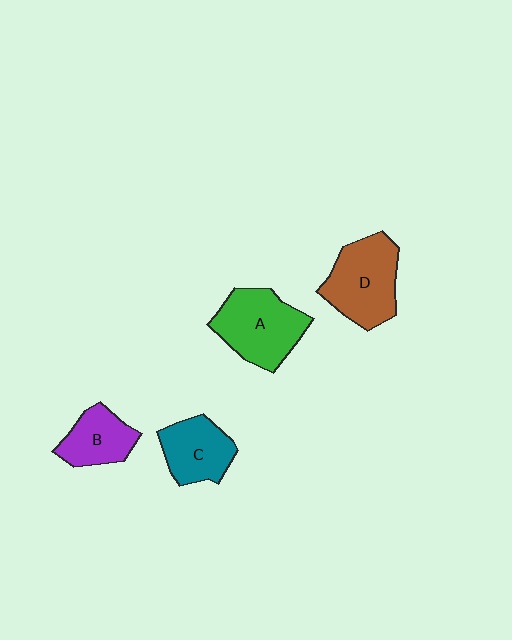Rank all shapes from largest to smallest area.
From largest to smallest: D (brown), A (green), C (teal), B (purple).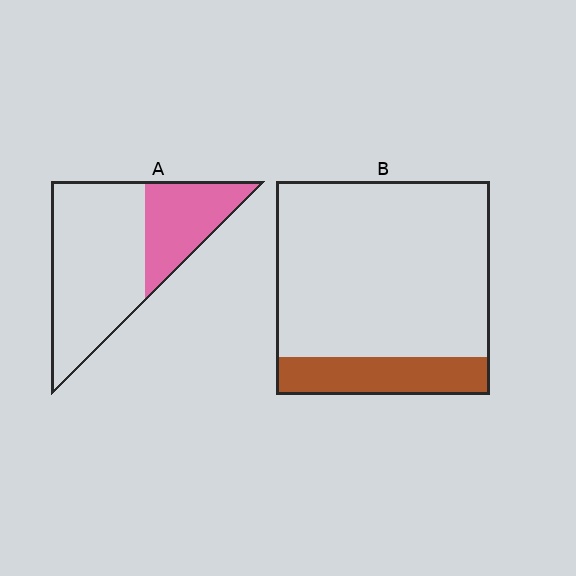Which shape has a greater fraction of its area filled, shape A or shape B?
Shape A.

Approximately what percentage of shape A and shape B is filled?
A is approximately 30% and B is approximately 20%.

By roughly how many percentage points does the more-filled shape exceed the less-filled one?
By roughly 15 percentage points (A over B).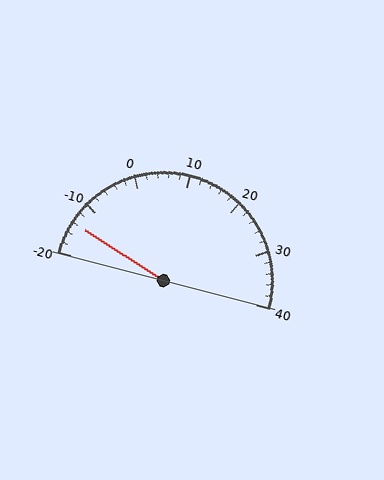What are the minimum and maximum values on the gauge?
The gauge ranges from -20 to 40.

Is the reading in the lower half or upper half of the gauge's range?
The reading is in the lower half of the range (-20 to 40).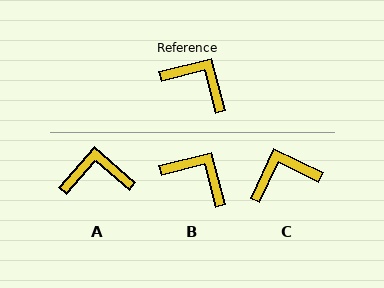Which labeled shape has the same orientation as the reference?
B.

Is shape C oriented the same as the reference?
No, it is off by about 50 degrees.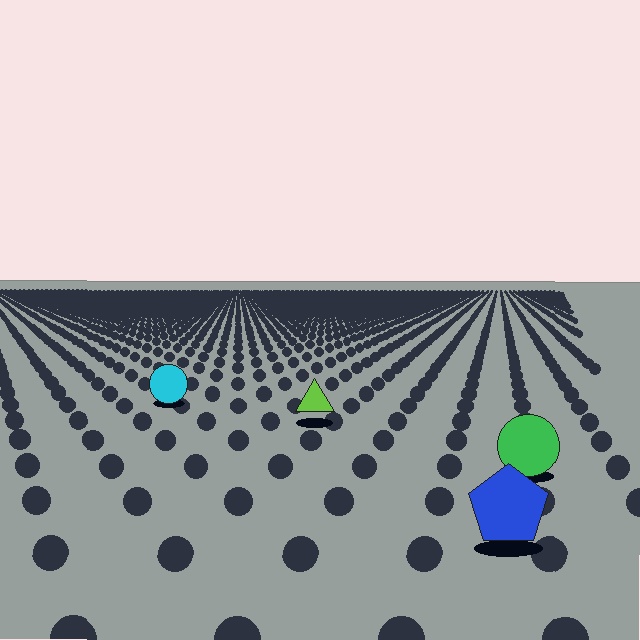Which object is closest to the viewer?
The blue pentagon is closest. The texture marks near it are larger and more spread out.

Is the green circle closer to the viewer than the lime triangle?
Yes. The green circle is closer — you can tell from the texture gradient: the ground texture is coarser near it.